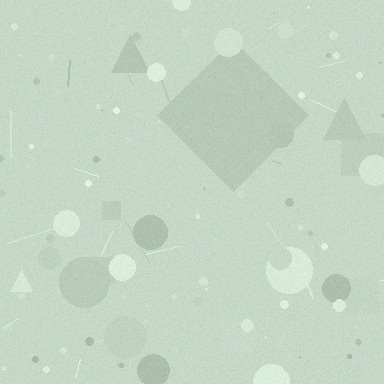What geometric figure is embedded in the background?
A diamond is embedded in the background.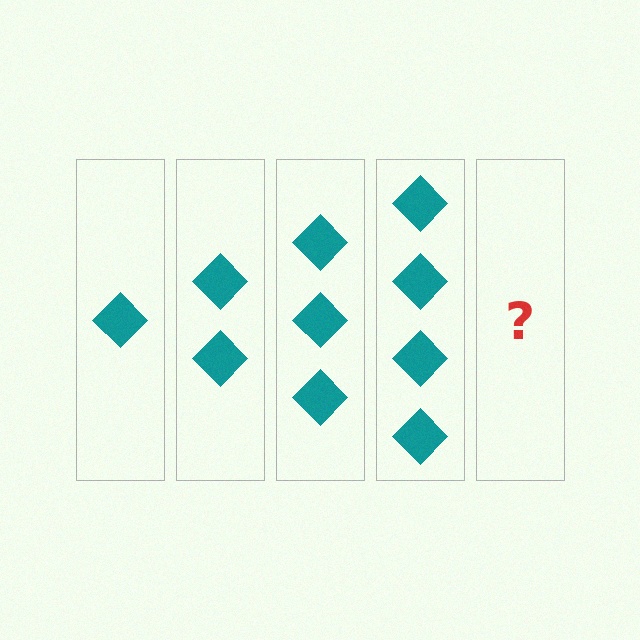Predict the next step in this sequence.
The next step is 5 diamonds.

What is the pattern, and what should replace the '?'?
The pattern is that each step adds one more diamond. The '?' should be 5 diamonds.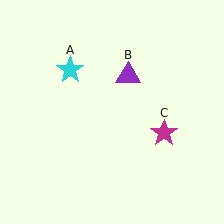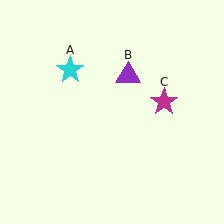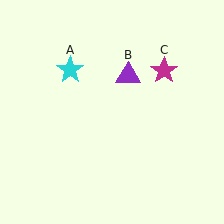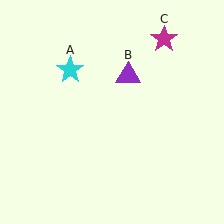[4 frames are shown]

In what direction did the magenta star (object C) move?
The magenta star (object C) moved up.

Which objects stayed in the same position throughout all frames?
Cyan star (object A) and purple triangle (object B) remained stationary.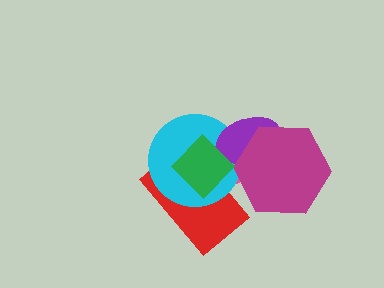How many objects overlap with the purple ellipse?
4 objects overlap with the purple ellipse.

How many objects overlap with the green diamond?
4 objects overlap with the green diamond.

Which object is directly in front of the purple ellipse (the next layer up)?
The magenta hexagon is directly in front of the purple ellipse.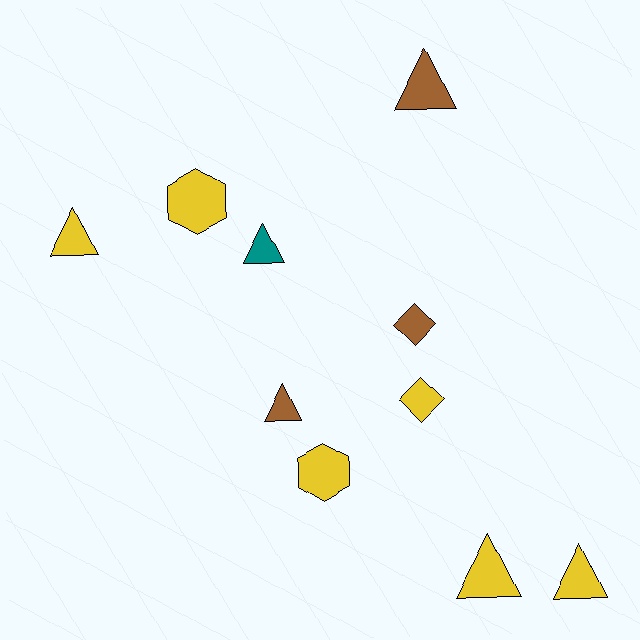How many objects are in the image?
There are 10 objects.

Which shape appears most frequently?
Triangle, with 6 objects.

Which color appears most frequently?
Yellow, with 6 objects.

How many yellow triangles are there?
There are 3 yellow triangles.